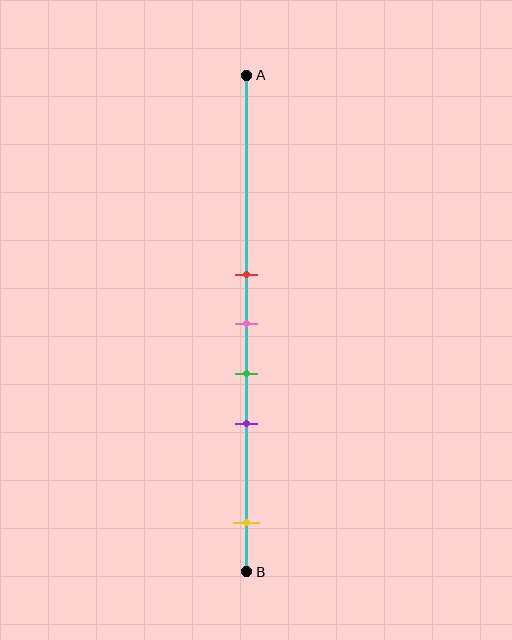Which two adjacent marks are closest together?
The red and pink marks are the closest adjacent pair.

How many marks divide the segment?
There are 5 marks dividing the segment.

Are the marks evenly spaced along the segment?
No, the marks are not evenly spaced.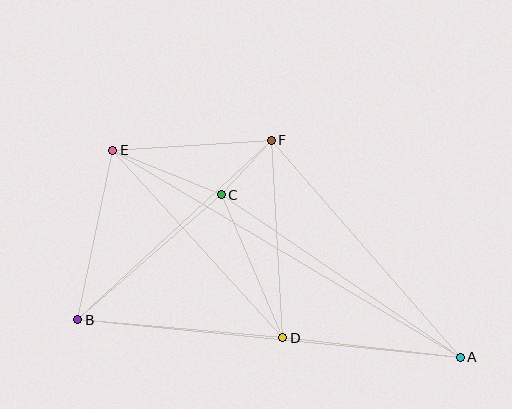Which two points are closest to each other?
Points C and F are closest to each other.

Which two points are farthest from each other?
Points A and E are farthest from each other.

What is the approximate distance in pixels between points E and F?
The distance between E and F is approximately 159 pixels.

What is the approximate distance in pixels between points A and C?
The distance between A and C is approximately 289 pixels.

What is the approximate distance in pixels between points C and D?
The distance between C and D is approximately 156 pixels.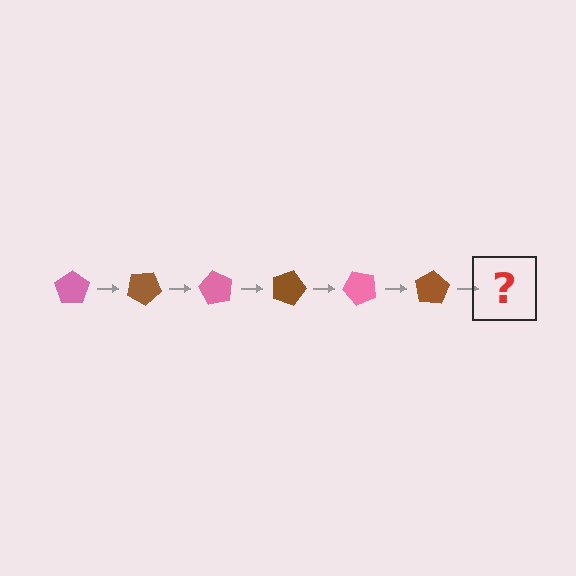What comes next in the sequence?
The next element should be a pink pentagon, rotated 180 degrees from the start.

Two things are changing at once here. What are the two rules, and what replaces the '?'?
The two rules are that it rotates 30 degrees each step and the color cycles through pink and brown. The '?' should be a pink pentagon, rotated 180 degrees from the start.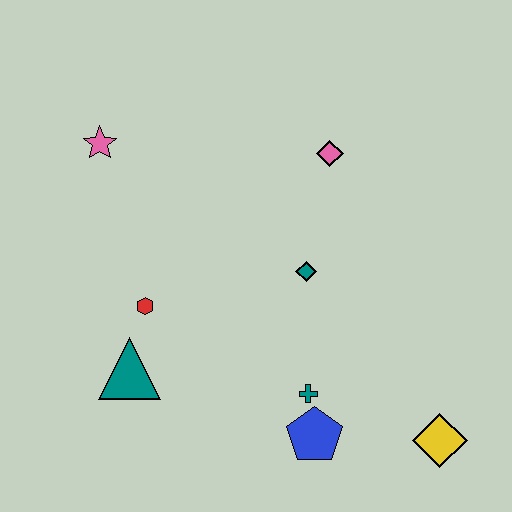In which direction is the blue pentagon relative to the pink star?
The blue pentagon is below the pink star.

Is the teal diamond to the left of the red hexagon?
No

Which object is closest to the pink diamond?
The teal diamond is closest to the pink diamond.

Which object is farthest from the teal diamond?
The pink star is farthest from the teal diamond.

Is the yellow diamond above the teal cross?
No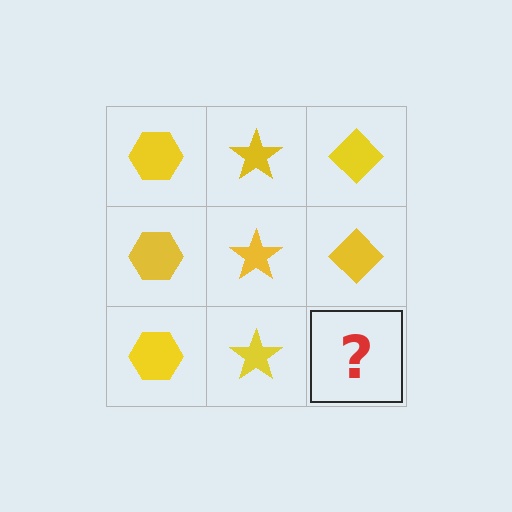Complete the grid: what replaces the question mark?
The question mark should be replaced with a yellow diamond.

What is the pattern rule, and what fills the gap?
The rule is that each column has a consistent shape. The gap should be filled with a yellow diamond.